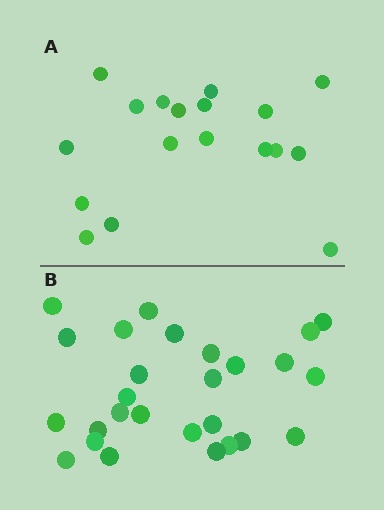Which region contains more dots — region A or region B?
Region B (the bottom region) has more dots.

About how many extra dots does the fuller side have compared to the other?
Region B has roughly 8 or so more dots than region A.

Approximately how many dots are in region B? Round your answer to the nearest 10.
About 30 dots. (The exact count is 27, which rounds to 30.)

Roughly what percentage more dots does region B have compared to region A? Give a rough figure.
About 50% more.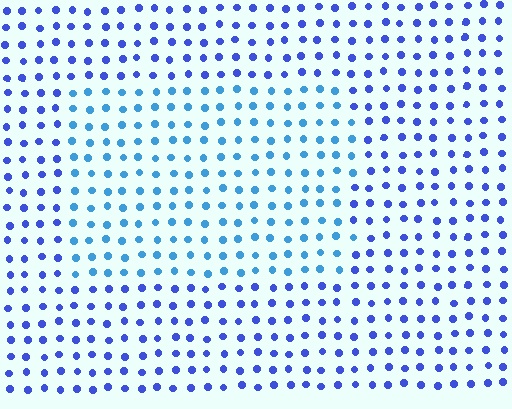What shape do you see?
I see a rectangle.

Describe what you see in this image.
The image is filled with small blue elements in a uniform arrangement. A rectangle-shaped region is visible where the elements are tinted to a slightly different hue, forming a subtle color boundary.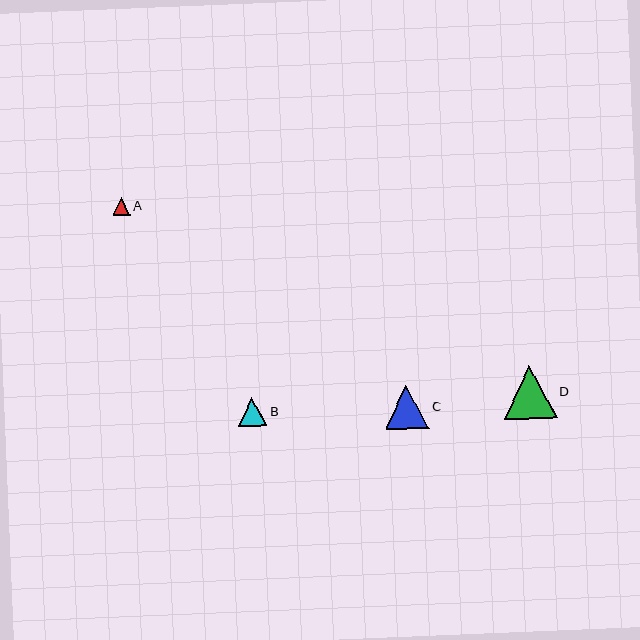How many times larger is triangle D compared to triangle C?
Triangle D is approximately 1.2 times the size of triangle C.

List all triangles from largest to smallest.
From largest to smallest: D, C, B, A.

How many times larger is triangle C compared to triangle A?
Triangle C is approximately 2.5 times the size of triangle A.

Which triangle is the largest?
Triangle D is the largest with a size of approximately 53 pixels.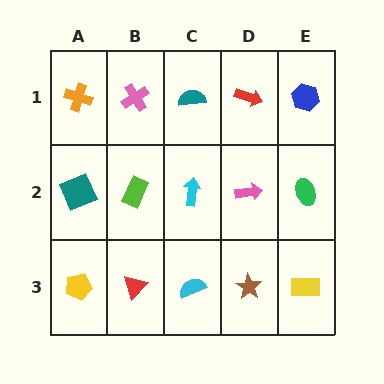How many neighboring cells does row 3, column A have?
2.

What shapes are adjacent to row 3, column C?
A cyan arrow (row 2, column C), a red triangle (row 3, column B), a brown star (row 3, column D).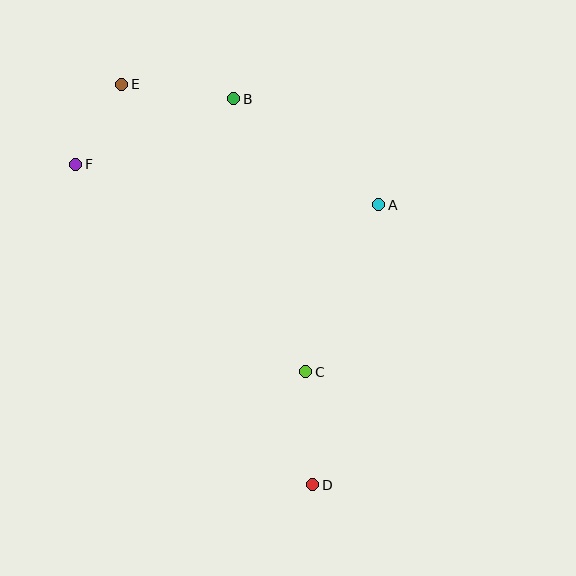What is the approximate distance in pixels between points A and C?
The distance between A and C is approximately 182 pixels.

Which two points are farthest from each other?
Points D and E are farthest from each other.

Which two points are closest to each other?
Points E and F are closest to each other.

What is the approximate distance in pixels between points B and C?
The distance between B and C is approximately 283 pixels.